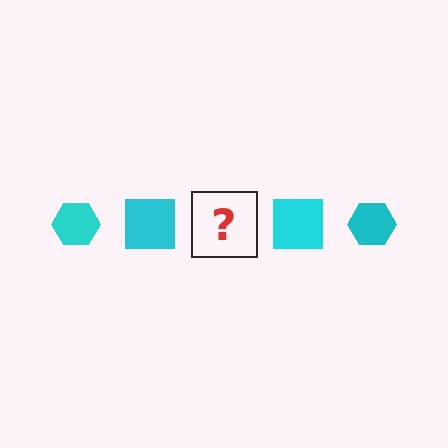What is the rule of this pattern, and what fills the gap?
The rule is that the pattern cycles through hexagon, square shapes in cyan. The gap should be filled with a cyan hexagon.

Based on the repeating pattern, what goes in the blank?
The blank should be a cyan hexagon.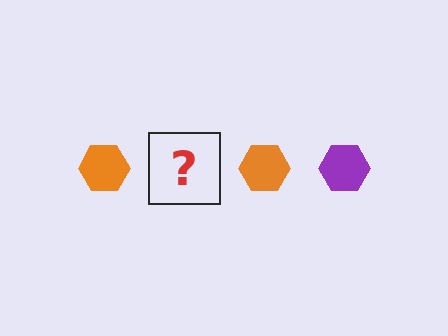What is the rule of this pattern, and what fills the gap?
The rule is that the pattern cycles through orange, purple hexagons. The gap should be filled with a purple hexagon.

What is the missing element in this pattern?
The missing element is a purple hexagon.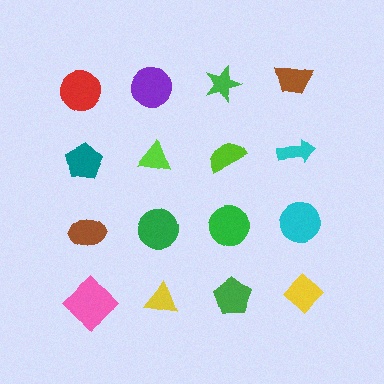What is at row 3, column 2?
A green circle.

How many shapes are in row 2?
4 shapes.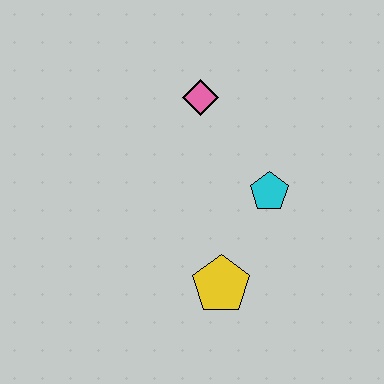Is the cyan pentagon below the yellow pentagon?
No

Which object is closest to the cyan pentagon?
The yellow pentagon is closest to the cyan pentagon.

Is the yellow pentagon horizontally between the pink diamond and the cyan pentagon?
Yes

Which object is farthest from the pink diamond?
The yellow pentagon is farthest from the pink diamond.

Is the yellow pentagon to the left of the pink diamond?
No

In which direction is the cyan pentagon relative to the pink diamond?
The cyan pentagon is below the pink diamond.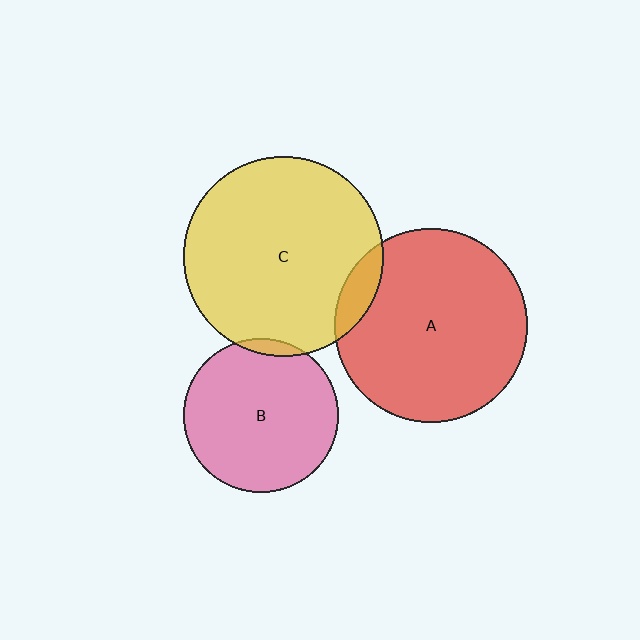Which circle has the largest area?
Circle C (yellow).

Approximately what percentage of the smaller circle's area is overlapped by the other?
Approximately 10%.